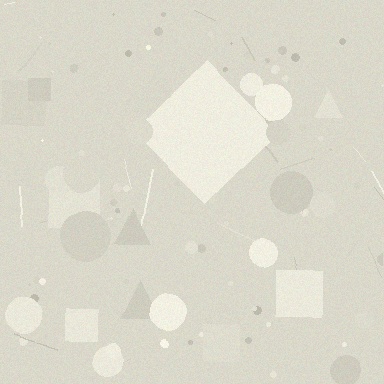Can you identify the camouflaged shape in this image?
The camouflaged shape is a diamond.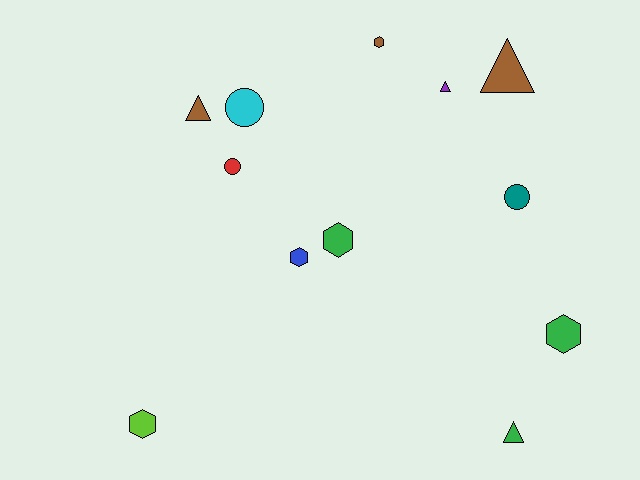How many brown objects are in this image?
There are 3 brown objects.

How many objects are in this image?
There are 12 objects.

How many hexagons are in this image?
There are 5 hexagons.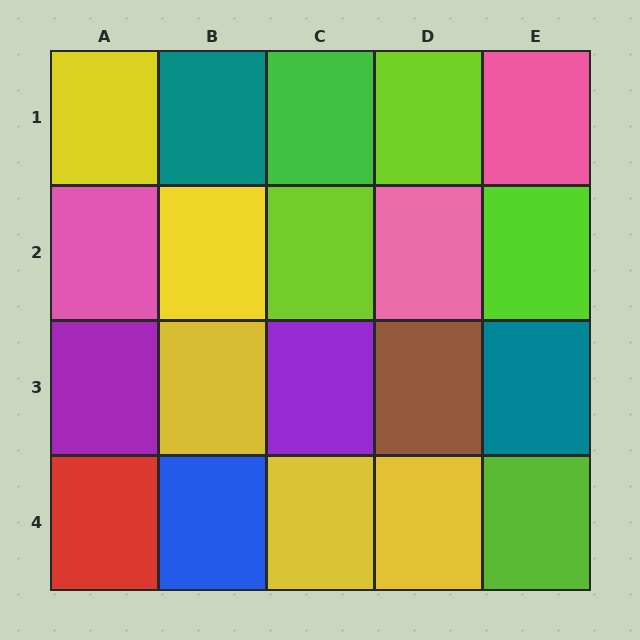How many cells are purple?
2 cells are purple.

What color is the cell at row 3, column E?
Teal.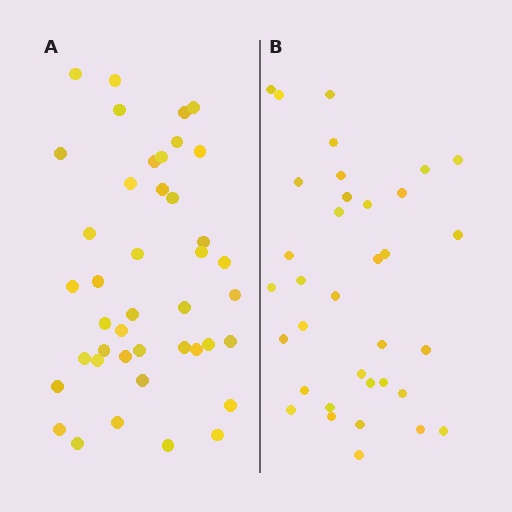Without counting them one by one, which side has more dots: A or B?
Region A (the left region) has more dots.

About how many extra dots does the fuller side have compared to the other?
Region A has roughly 8 or so more dots than region B.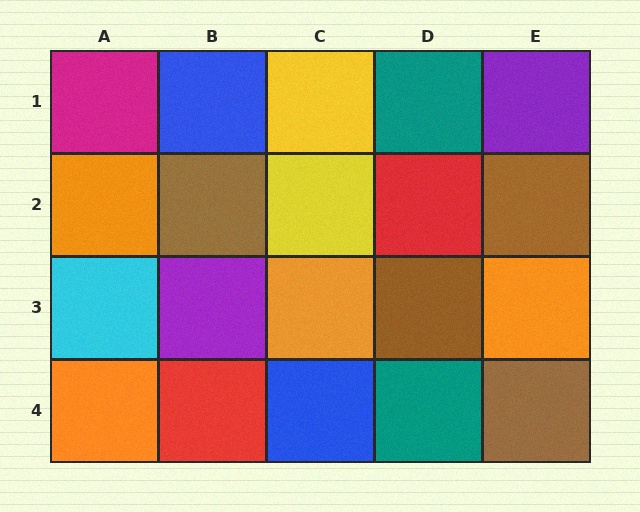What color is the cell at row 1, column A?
Magenta.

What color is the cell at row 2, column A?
Orange.